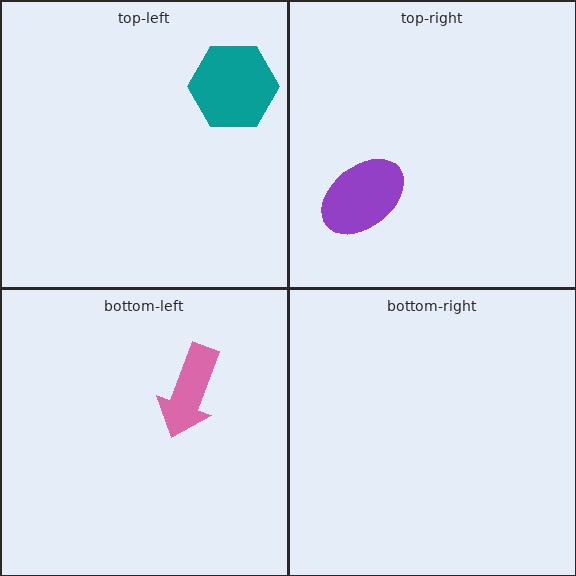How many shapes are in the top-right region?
1.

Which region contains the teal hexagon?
The top-left region.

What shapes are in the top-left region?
The teal hexagon.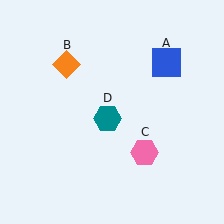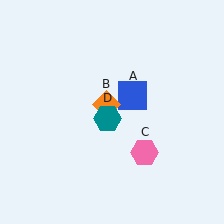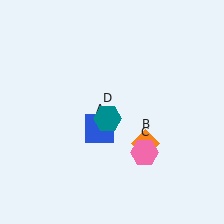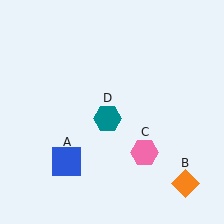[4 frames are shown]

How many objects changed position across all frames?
2 objects changed position: blue square (object A), orange diamond (object B).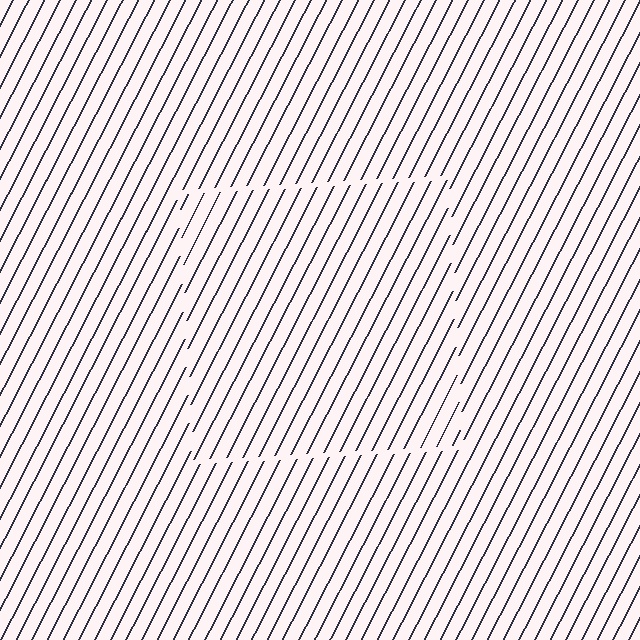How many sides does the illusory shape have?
4 sides — the line-ends trace a square.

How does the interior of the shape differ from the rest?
The interior of the shape contains the same grating, shifted by half a period — the contour is defined by the phase discontinuity where line-ends from the inner and outer gratings abut.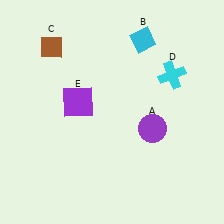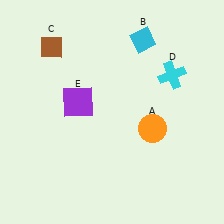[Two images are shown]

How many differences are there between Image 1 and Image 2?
There is 1 difference between the two images.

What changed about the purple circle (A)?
In Image 1, A is purple. In Image 2, it changed to orange.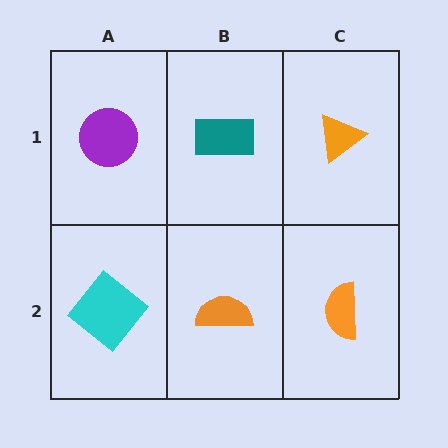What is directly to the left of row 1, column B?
A purple circle.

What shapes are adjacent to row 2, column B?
A teal rectangle (row 1, column B), a cyan diamond (row 2, column A), an orange semicircle (row 2, column C).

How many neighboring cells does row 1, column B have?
3.